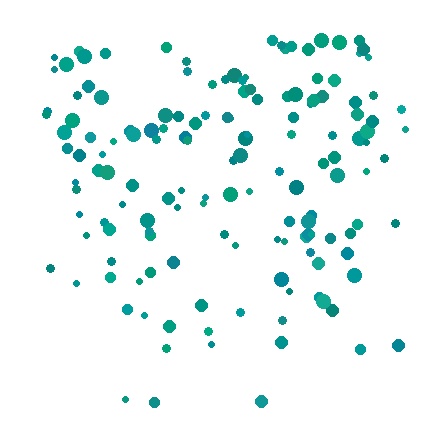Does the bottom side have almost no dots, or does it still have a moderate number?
Still a moderate number, just noticeably fewer than the top.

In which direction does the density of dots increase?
From bottom to top, with the top side densest.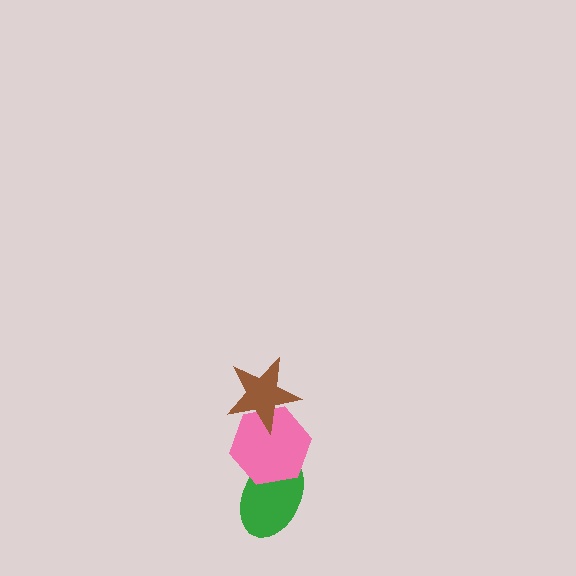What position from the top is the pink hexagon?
The pink hexagon is 2nd from the top.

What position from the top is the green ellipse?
The green ellipse is 3rd from the top.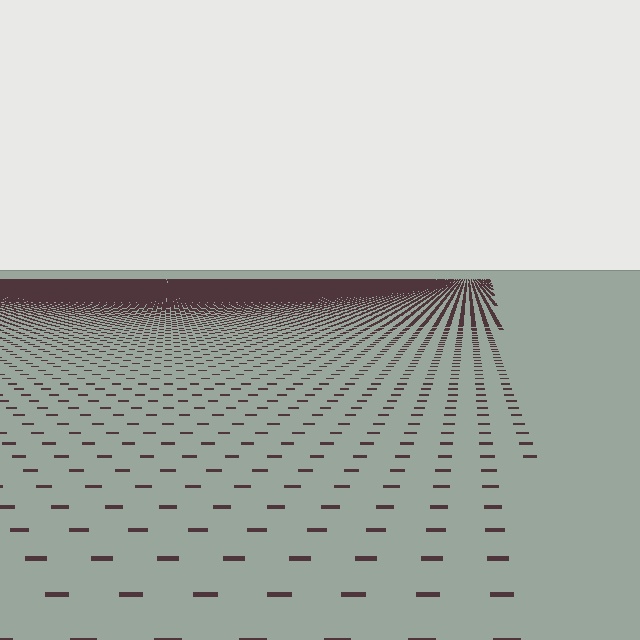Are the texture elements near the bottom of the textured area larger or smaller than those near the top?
Larger. Near the bottom, elements are closer to the viewer and appear at a bigger on-screen size.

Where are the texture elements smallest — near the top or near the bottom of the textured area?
Near the top.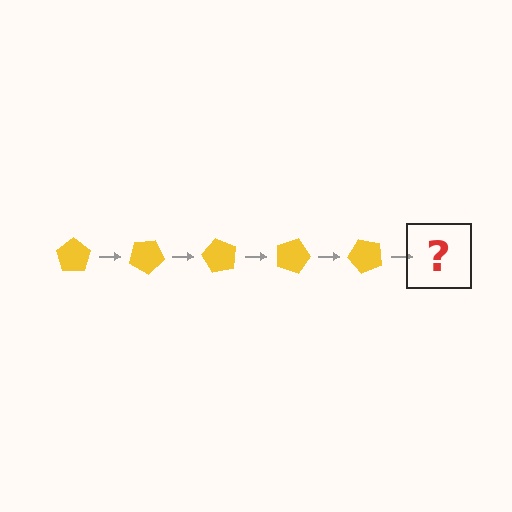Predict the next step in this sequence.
The next step is a yellow pentagon rotated 150 degrees.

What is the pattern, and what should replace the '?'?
The pattern is that the pentagon rotates 30 degrees each step. The '?' should be a yellow pentagon rotated 150 degrees.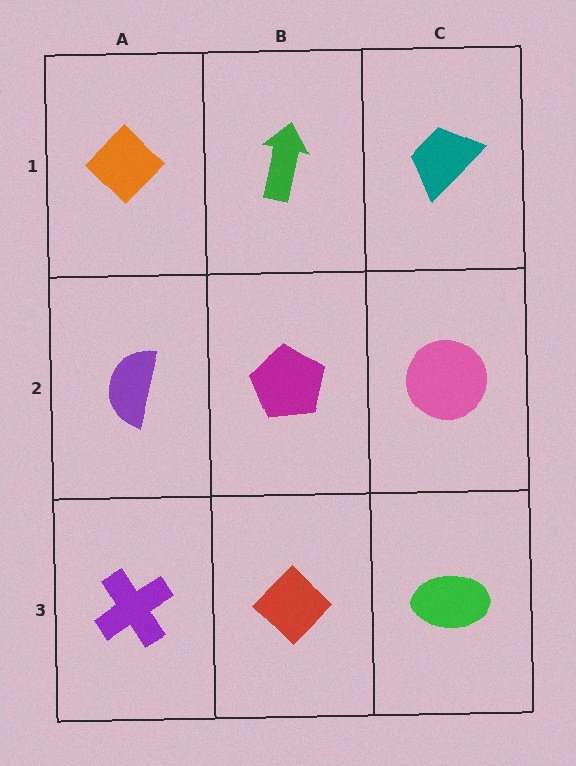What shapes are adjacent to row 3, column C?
A pink circle (row 2, column C), a red diamond (row 3, column B).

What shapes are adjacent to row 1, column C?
A pink circle (row 2, column C), a green arrow (row 1, column B).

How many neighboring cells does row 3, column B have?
3.